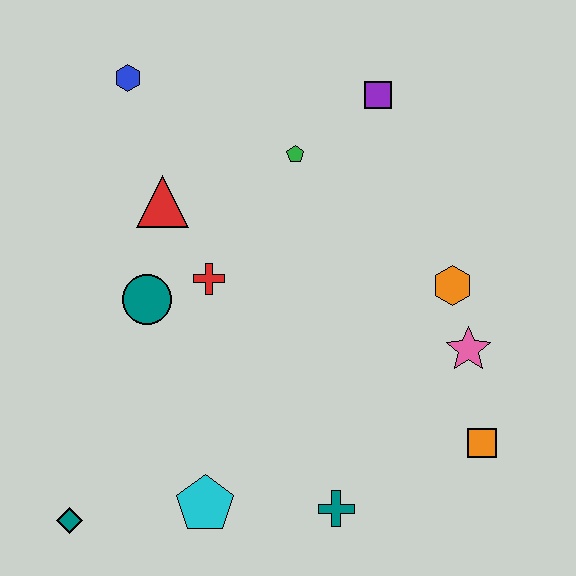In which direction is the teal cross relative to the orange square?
The teal cross is to the left of the orange square.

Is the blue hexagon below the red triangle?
No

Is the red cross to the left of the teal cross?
Yes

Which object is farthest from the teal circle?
The orange square is farthest from the teal circle.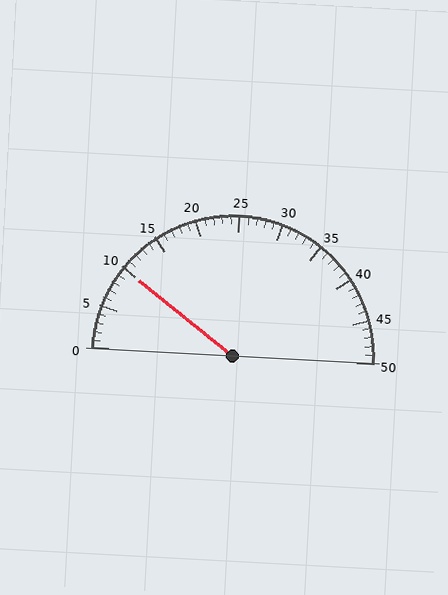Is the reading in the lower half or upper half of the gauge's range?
The reading is in the lower half of the range (0 to 50).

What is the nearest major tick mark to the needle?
The nearest major tick mark is 10.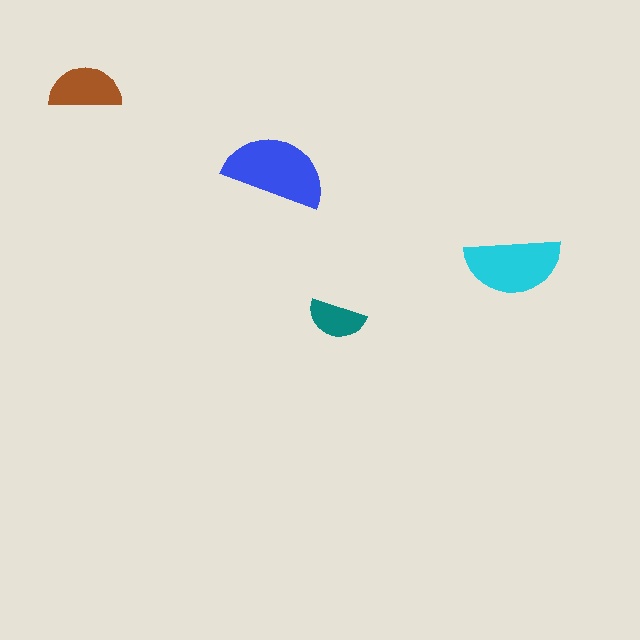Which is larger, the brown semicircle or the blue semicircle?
The blue one.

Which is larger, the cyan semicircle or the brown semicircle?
The cyan one.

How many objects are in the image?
There are 4 objects in the image.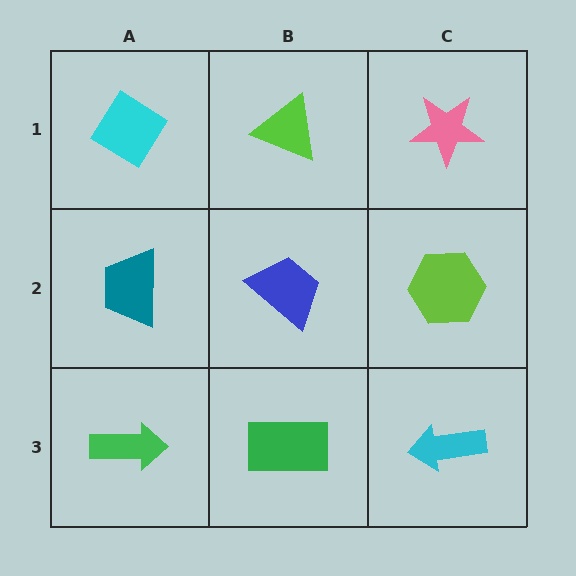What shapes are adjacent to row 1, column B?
A blue trapezoid (row 2, column B), a cyan diamond (row 1, column A), a pink star (row 1, column C).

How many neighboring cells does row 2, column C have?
3.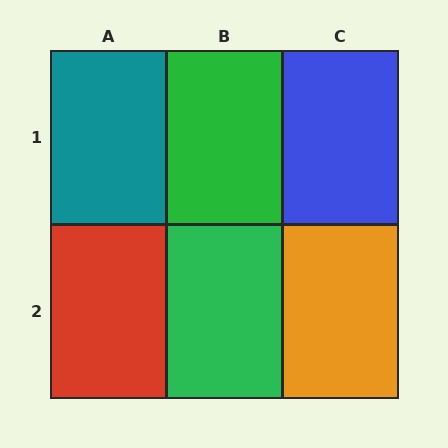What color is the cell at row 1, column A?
Teal.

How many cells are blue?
1 cell is blue.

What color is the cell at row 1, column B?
Green.